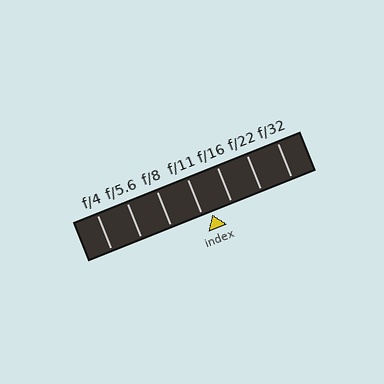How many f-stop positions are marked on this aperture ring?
There are 7 f-stop positions marked.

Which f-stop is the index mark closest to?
The index mark is closest to f/11.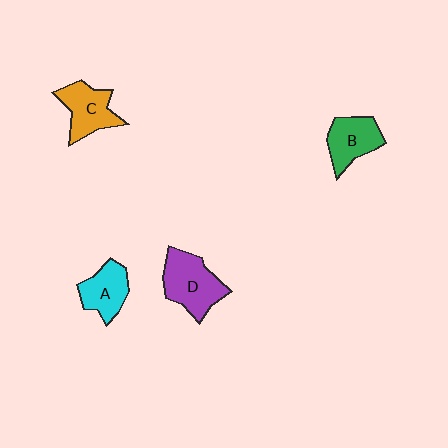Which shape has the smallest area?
Shape A (cyan).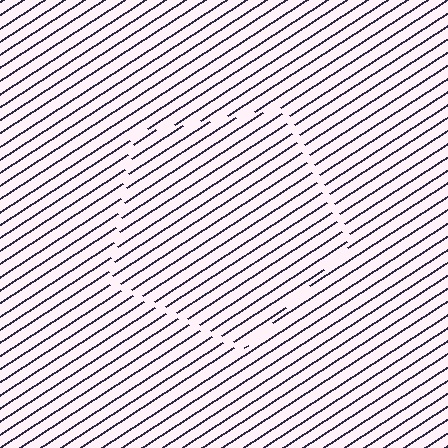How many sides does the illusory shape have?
5 sides — the line-ends trace a pentagon.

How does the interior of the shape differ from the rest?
The interior of the shape contains the same grating, shifted by half a period — the contour is defined by the phase discontinuity where line-ends from the inner and outer gratings abut.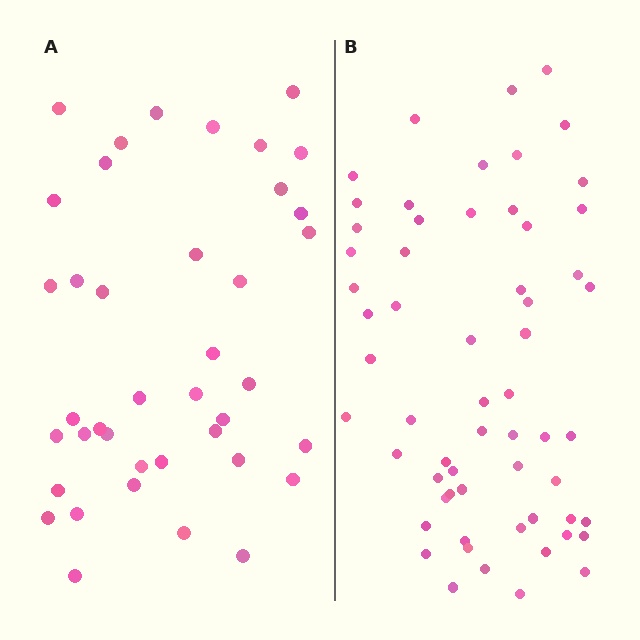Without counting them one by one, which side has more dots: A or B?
Region B (the right region) has more dots.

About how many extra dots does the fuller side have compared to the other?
Region B has approximately 20 more dots than region A.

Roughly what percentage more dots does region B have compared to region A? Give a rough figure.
About 50% more.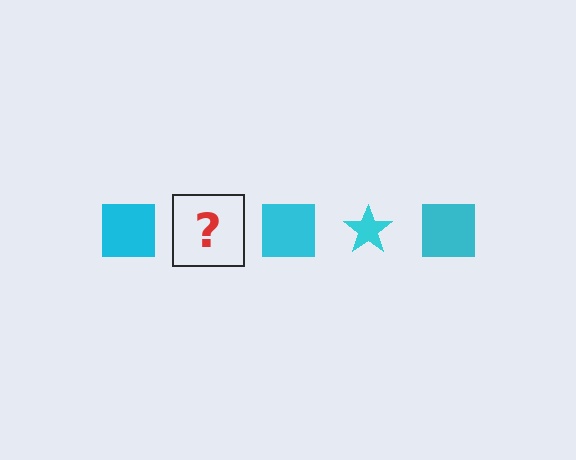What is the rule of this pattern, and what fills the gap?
The rule is that the pattern cycles through square, star shapes in cyan. The gap should be filled with a cyan star.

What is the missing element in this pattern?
The missing element is a cyan star.